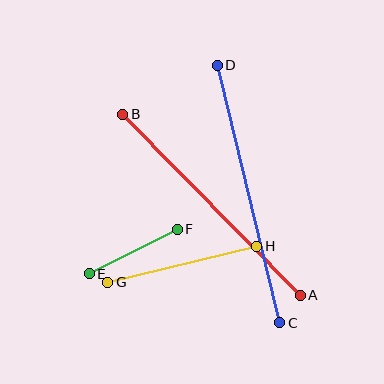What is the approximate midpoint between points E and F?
The midpoint is at approximately (133, 252) pixels.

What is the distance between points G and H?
The distance is approximately 153 pixels.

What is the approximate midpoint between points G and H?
The midpoint is at approximately (182, 264) pixels.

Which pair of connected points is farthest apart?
Points C and D are farthest apart.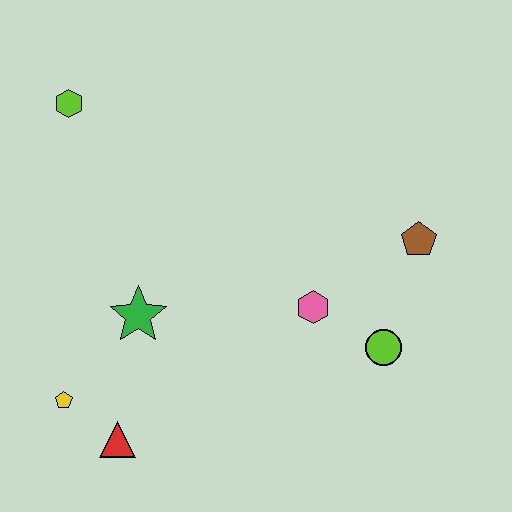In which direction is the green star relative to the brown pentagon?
The green star is to the left of the brown pentagon.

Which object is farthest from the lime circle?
The lime hexagon is farthest from the lime circle.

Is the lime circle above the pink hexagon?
No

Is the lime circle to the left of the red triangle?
No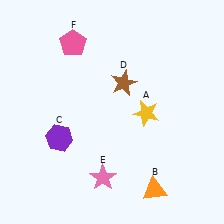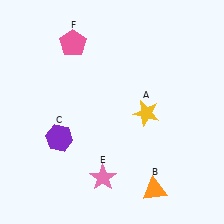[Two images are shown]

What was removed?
The brown star (D) was removed in Image 2.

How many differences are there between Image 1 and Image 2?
There is 1 difference between the two images.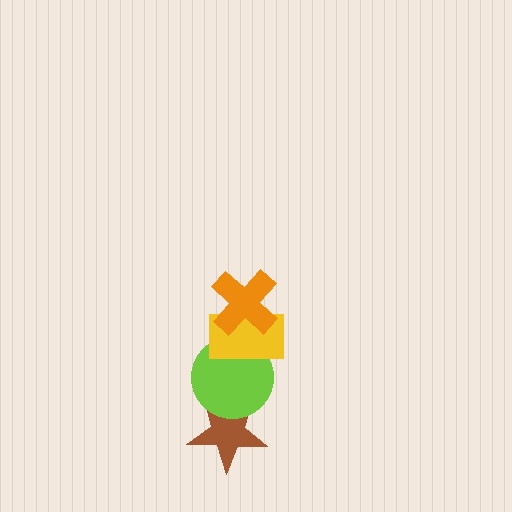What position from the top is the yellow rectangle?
The yellow rectangle is 2nd from the top.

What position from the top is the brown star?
The brown star is 4th from the top.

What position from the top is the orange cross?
The orange cross is 1st from the top.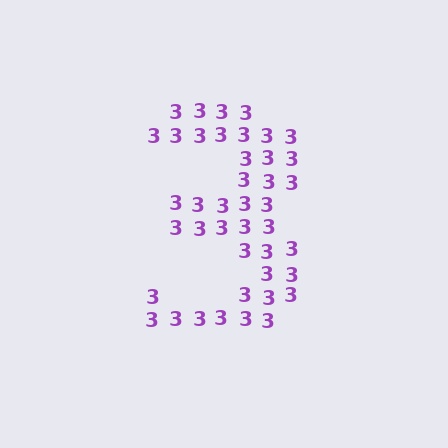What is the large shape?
The large shape is the digit 3.